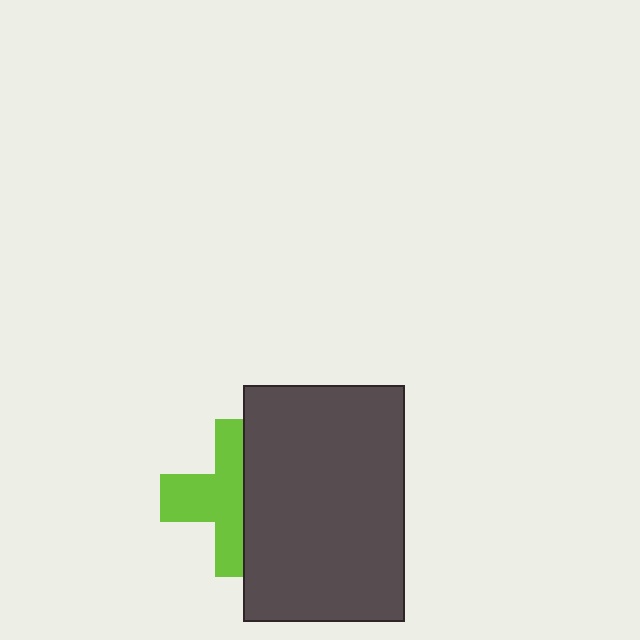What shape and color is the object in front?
The object in front is a dark gray rectangle.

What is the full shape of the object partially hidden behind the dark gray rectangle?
The partially hidden object is a lime cross.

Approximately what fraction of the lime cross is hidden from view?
Roughly 45% of the lime cross is hidden behind the dark gray rectangle.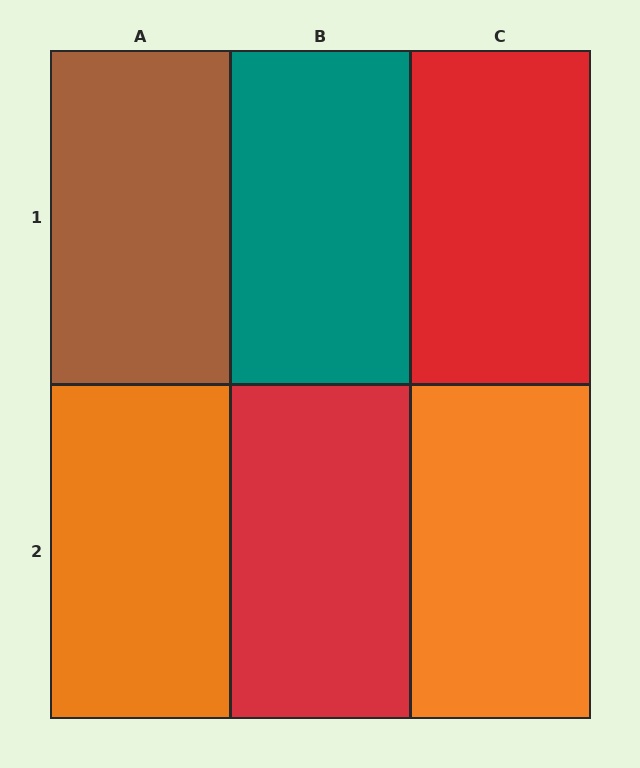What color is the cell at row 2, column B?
Red.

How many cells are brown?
1 cell is brown.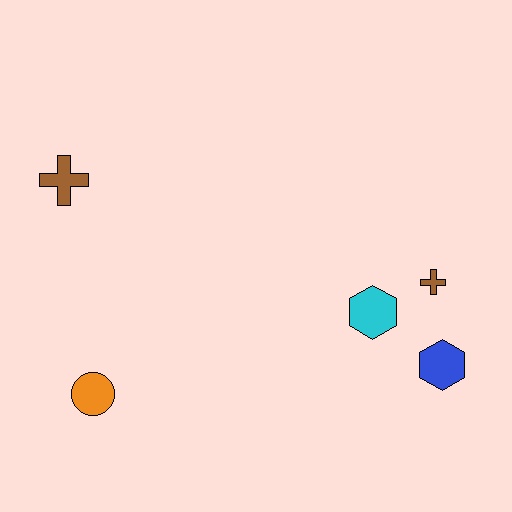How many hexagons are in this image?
There are 2 hexagons.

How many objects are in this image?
There are 5 objects.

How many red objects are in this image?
There are no red objects.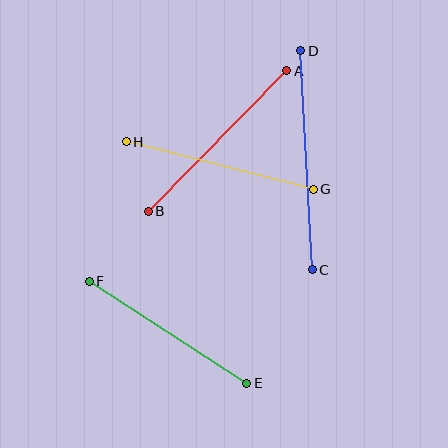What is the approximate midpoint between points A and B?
The midpoint is at approximately (217, 141) pixels.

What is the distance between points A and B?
The distance is approximately 197 pixels.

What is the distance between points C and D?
The distance is approximately 219 pixels.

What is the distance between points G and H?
The distance is approximately 193 pixels.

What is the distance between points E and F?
The distance is approximately 188 pixels.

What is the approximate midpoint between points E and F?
The midpoint is at approximately (168, 332) pixels.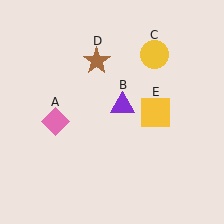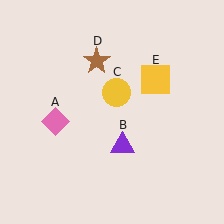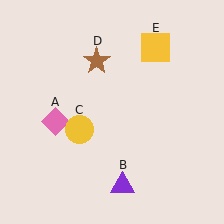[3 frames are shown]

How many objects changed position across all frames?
3 objects changed position: purple triangle (object B), yellow circle (object C), yellow square (object E).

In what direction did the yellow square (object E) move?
The yellow square (object E) moved up.